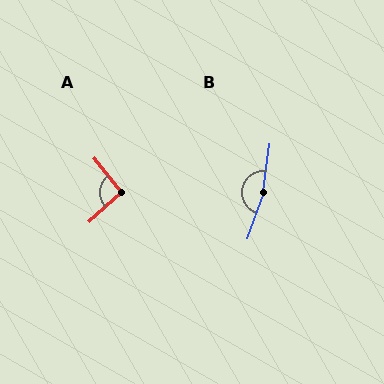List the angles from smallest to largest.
A (94°), B (168°).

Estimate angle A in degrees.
Approximately 94 degrees.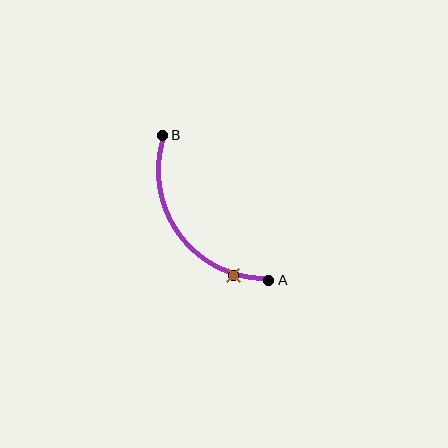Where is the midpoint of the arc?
The arc midpoint is the point on the curve farthest from the straight line joining A and B. It sits below and to the left of that line.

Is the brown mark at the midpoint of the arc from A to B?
No. The brown mark lies on the arc but is closer to endpoint A. The arc midpoint would be at the point on the curve equidistant along the arc from both A and B.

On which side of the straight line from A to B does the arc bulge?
The arc bulges below and to the left of the straight line connecting A and B.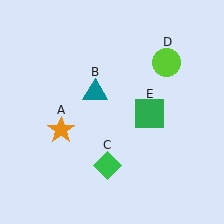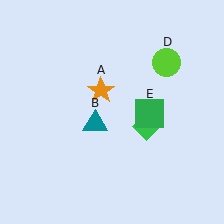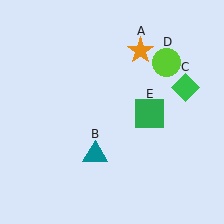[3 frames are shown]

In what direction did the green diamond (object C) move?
The green diamond (object C) moved up and to the right.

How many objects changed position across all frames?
3 objects changed position: orange star (object A), teal triangle (object B), green diamond (object C).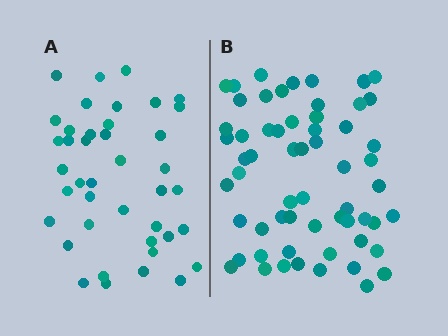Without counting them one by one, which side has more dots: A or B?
Region B (the right region) has more dots.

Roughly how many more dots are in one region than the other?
Region B has approximately 20 more dots than region A.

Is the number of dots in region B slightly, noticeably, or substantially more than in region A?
Region B has substantially more. The ratio is roughly 1.5 to 1.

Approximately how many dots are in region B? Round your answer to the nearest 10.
About 60 dots.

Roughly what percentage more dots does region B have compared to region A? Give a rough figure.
About 45% more.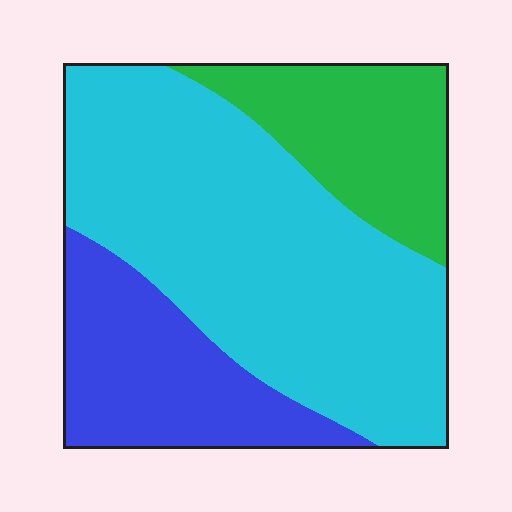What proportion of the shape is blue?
Blue covers roughly 25% of the shape.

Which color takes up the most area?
Cyan, at roughly 55%.